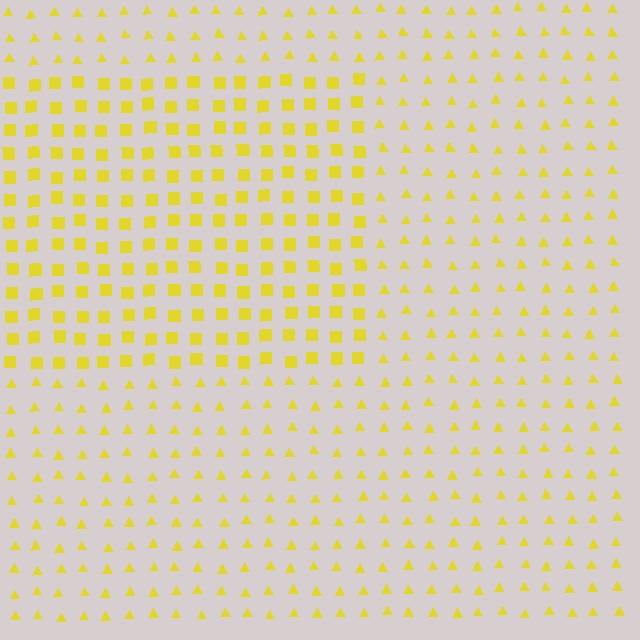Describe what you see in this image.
The image is filled with small yellow elements arranged in a uniform grid. A rectangle-shaped region contains squares, while the surrounding area contains triangles. The boundary is defined purely by the change in element shape.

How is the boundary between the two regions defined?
The boundary is defined by a change in element shape: squares inside vs. triangles outside. All elements share the same color and spacing.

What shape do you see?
I see a rectangle.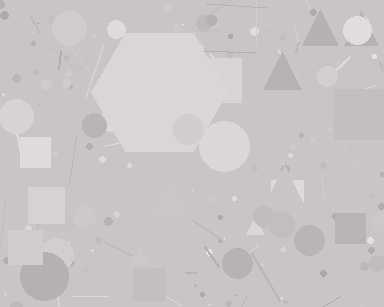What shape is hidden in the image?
A hexagon is hidden in the image.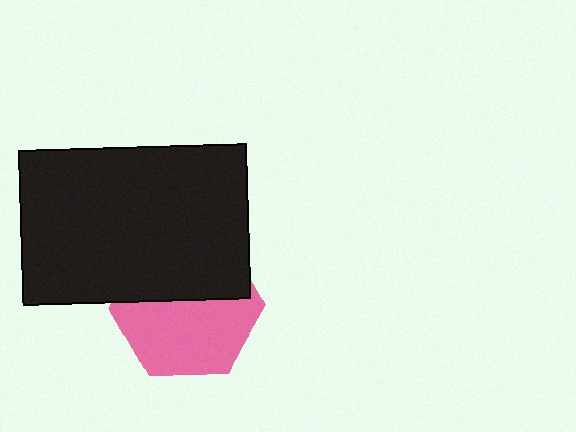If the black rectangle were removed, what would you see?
You would see the complete pink hexagon.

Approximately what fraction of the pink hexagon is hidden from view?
Roughly 44% of the pink hexagon is hidden behind the black rectangle.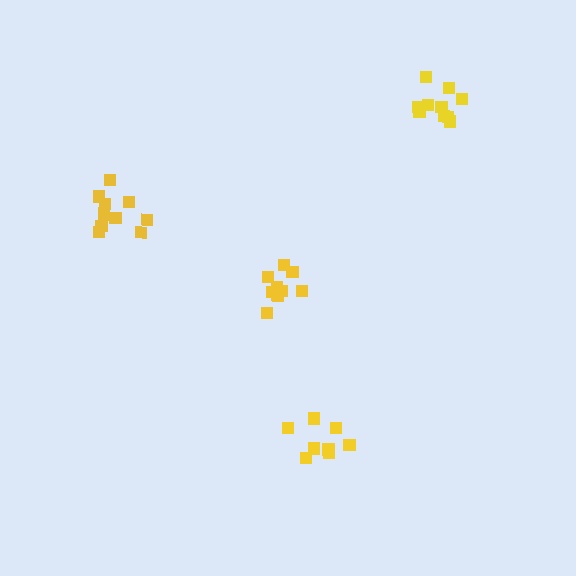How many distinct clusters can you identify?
There are 4 distinct clusters.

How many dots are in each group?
Group 1: 10 dots, Group 2: 10 dots, Group 3: 8 dots, Group 4: 11 dots (39 total).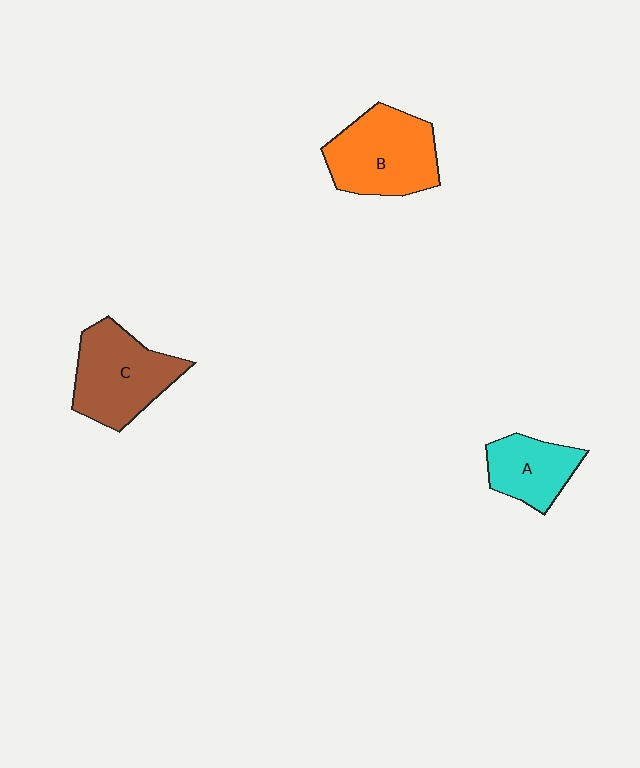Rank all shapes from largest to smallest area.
From largest to smallest: B (orange), C (brown), A (cyan).